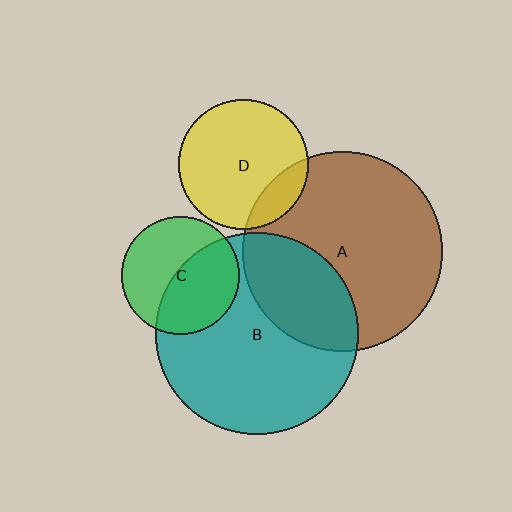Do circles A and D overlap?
Yes.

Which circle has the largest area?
Circle B (teal).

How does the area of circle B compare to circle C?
Approximately 2.9 times.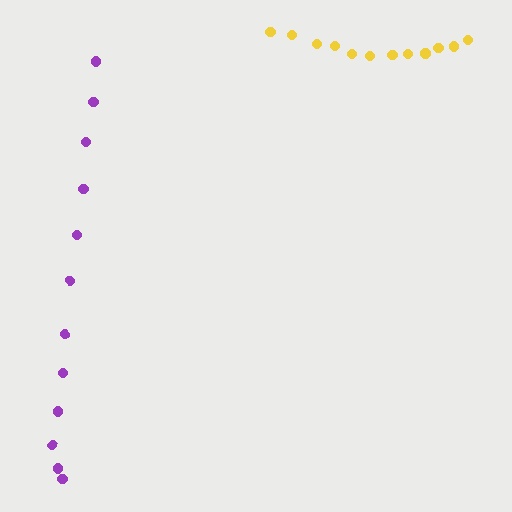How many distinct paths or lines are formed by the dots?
There are 2 distinct paths.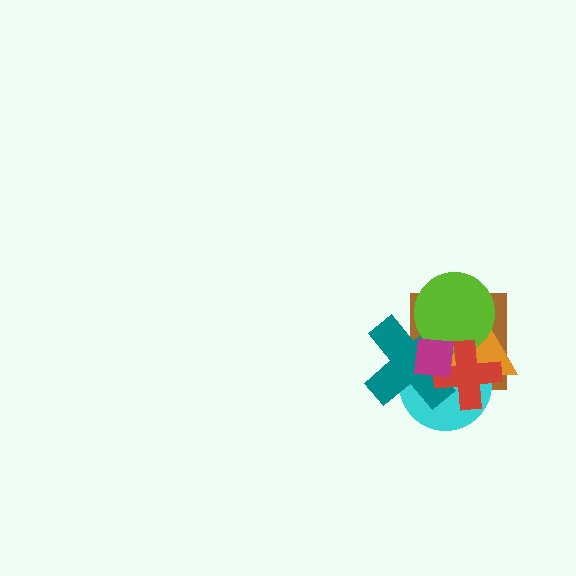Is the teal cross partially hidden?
Yes, it is partially covered by another shape.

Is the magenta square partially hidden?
No, no other shape covers it.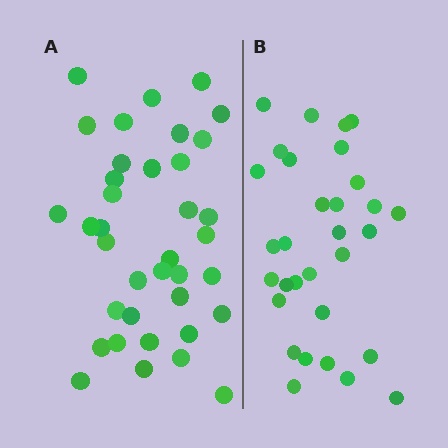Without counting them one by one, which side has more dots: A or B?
Region A (the left region) has more dots.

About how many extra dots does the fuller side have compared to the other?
Region A has about 6 more dots than region B.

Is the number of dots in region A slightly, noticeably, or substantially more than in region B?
Region A has only slightly more — the two regions are fairly close. The ratio is roughly 1.2 to 1.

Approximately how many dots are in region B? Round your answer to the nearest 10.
About 30 dots. (The exact count is 31, which rounds to 30.)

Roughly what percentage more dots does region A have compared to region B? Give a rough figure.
About 20% more.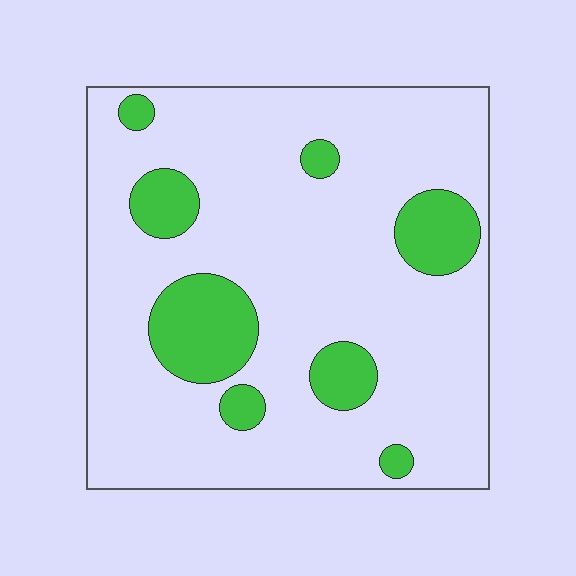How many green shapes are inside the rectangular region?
8.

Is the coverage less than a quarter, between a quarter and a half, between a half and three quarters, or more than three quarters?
Less than a quarter.